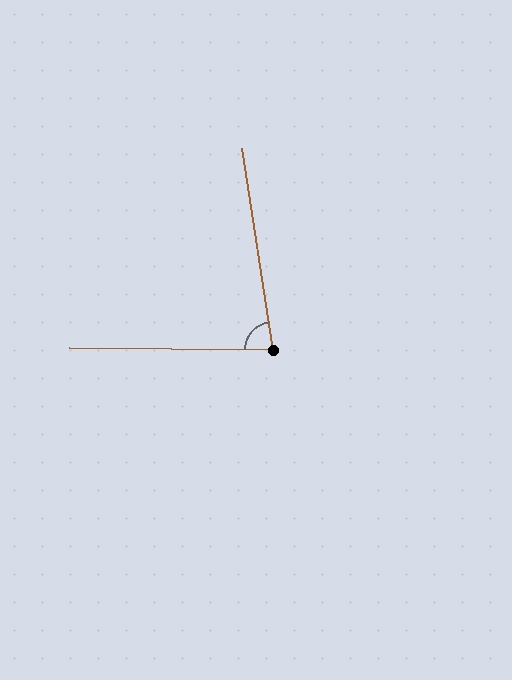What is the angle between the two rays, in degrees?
Approximately 81 degrees.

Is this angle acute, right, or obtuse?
It is acute.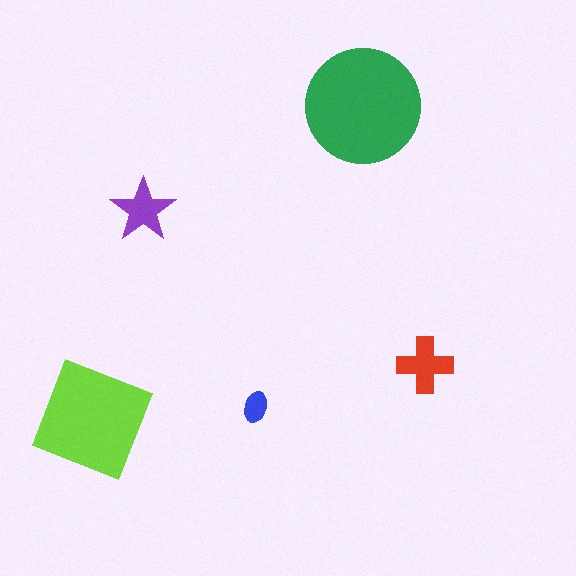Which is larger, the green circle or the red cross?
The green circle.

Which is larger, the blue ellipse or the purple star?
The purple star.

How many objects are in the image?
There are 5 objects in the image.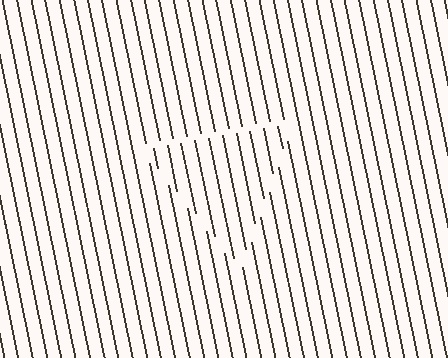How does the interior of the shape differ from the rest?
The interior of the shape contains the same grating, shifted by half a period — the contour is defined by the phase discontinuity where line-ends from the inner and outer gratings abut.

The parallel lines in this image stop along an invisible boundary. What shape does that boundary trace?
An illusory triangle. The interior of the shape contains the same grating, shifted by half a period — the contour is defined by the phase discontinuity where line-ends from the inner and outer gratings abut.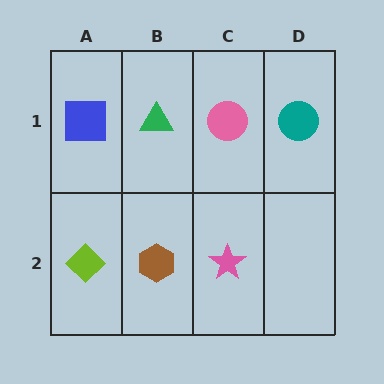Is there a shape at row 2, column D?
No, that cell is empty.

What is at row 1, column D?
A teal circle.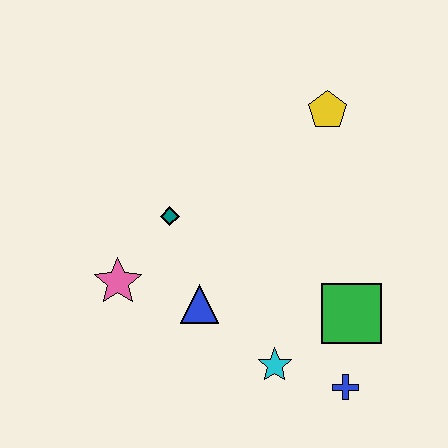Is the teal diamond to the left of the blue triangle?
Yes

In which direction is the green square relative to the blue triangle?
The green square is to the right of the blue triangle.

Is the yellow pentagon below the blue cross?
No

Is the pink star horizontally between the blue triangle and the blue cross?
No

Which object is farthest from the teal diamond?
The blue cross is farthest from the teal diamond.